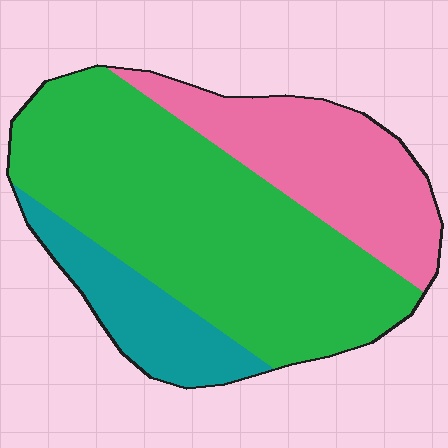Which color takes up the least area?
Teal, at roughly 15%.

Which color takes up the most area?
Green, at roughly 60%.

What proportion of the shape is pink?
Pink covers 27% of the shape.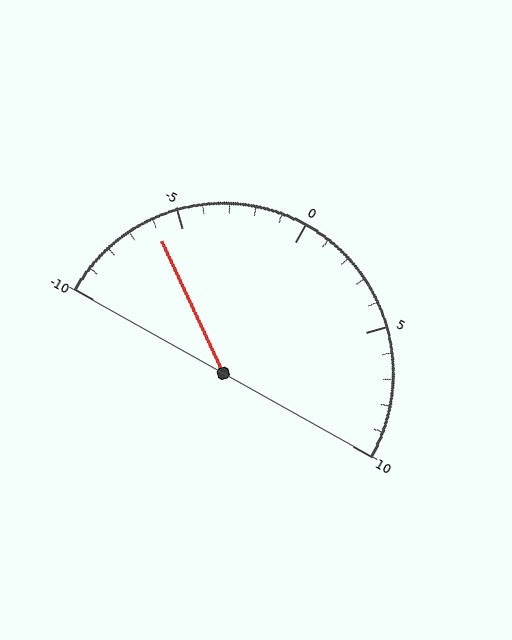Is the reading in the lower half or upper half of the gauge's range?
The reading is in the lower half of the range (-10 to 10).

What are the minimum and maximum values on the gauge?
The gauge ranges from -10 to 10.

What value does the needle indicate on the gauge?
The needle indicates approximately -6.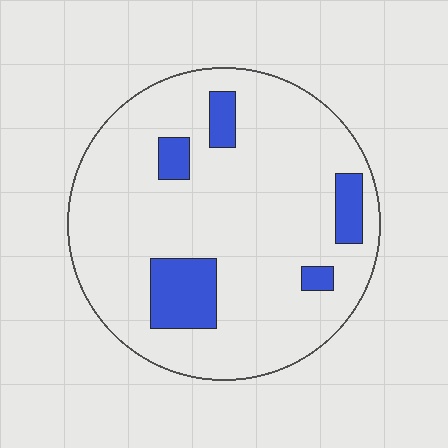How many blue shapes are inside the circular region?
5.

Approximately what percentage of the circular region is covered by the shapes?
Approximately 15%.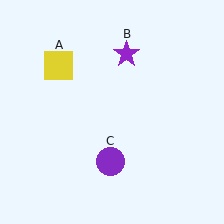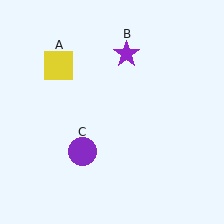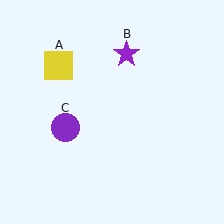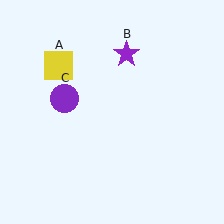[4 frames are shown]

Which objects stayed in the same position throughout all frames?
Yellow square (object A) and purple star (object B) remained stationary.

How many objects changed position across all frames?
1 object changed position: purple circle (object C).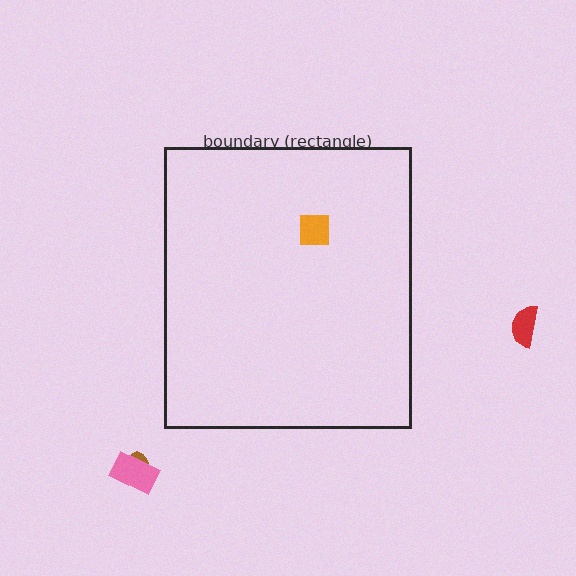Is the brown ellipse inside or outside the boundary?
Outside.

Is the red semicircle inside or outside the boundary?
Outside.